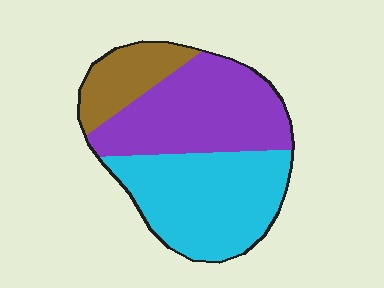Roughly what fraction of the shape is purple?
Purple takes up between a third and a half of the shape.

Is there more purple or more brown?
Purple.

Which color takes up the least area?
Brown, at roughly 15%.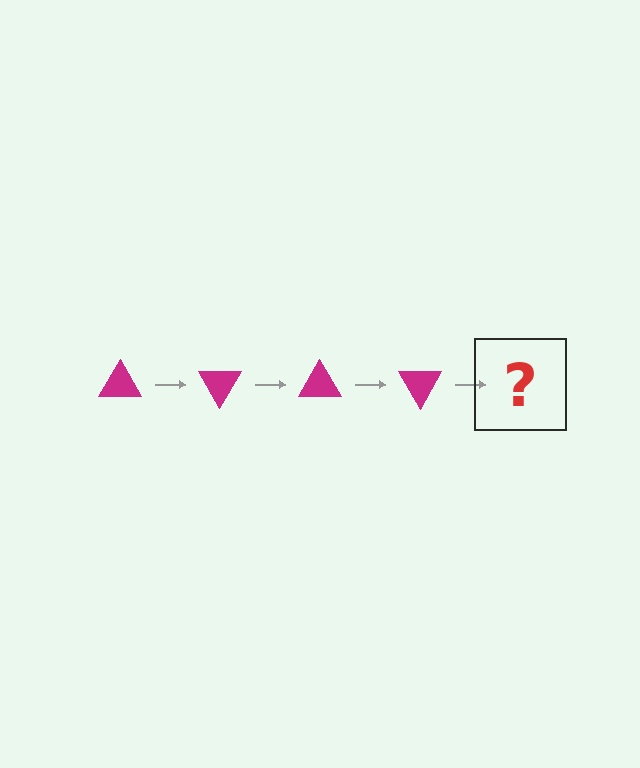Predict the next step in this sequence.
The next step is a magenta triangle rotated 240 degrees.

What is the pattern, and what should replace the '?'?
The pattern is that the triangle rotates 60 degrees each step. The '?' should be a magenta triangle rotated 240 degrees.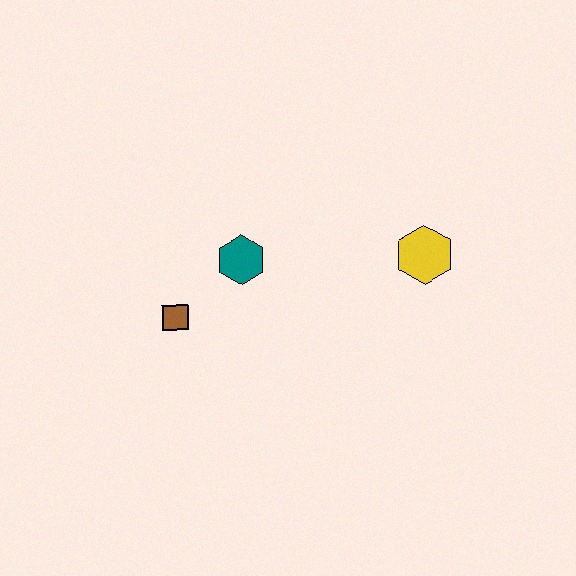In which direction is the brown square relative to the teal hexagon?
The brown square is to the left of the teal hexagon.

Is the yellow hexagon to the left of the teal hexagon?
No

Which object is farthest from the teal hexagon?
The yellow hexagon is farthest from the teal hexagon.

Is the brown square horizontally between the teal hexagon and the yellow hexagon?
No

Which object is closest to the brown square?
The teal hexagon is closest to the brown square.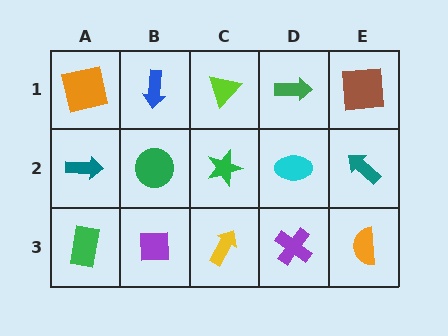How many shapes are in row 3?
5 shapes.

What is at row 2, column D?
A cyan ellipse.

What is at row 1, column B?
A blue arrow.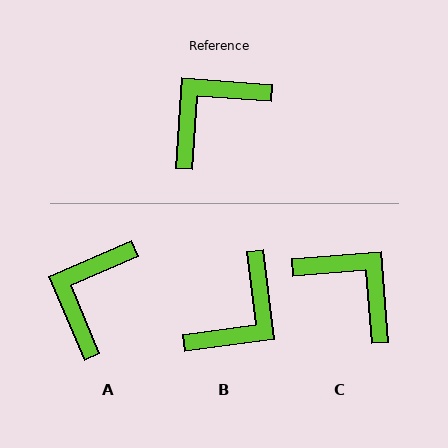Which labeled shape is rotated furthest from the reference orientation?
B, about 169 degrees away.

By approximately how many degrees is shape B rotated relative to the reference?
Approximately 169 degrees clockwise.